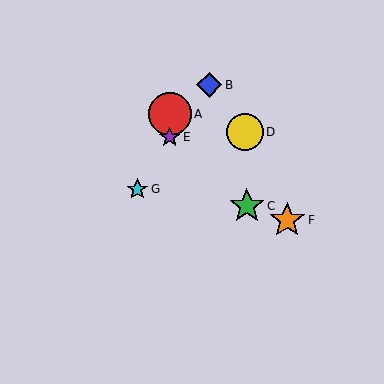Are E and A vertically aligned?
Yes, both are at x≈170.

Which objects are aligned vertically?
Objects A, E are aligned vertically.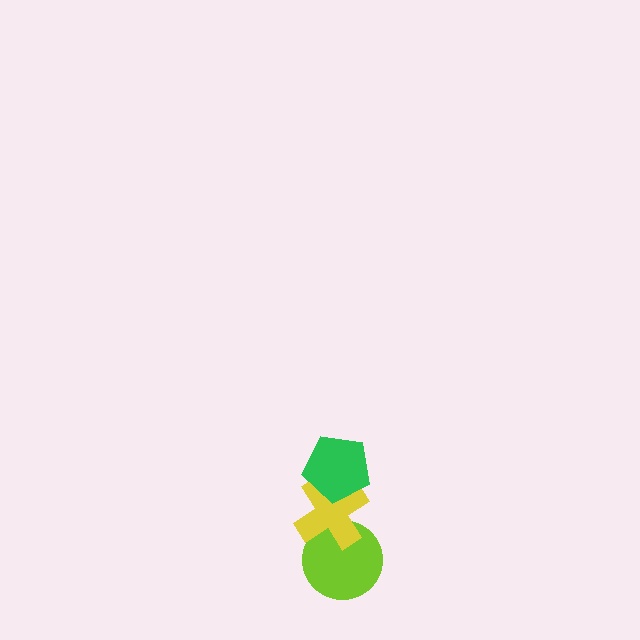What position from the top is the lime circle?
The lime circle is 3rd from the top.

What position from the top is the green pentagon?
The green pentagon is 1st from the top.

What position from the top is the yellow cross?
The yellow cross is 2nd from the top.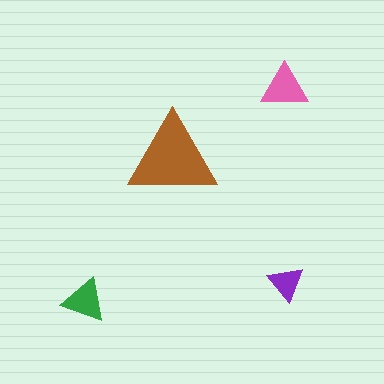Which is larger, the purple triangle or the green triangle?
The green one.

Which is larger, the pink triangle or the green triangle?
The pink one.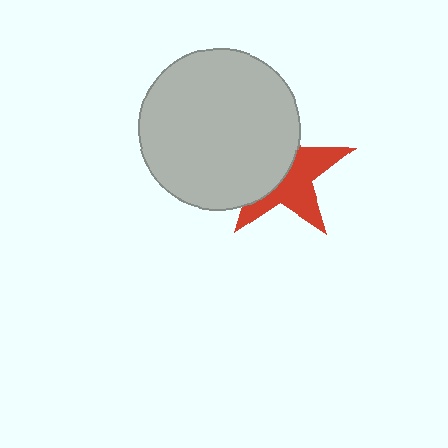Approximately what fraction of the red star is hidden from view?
Roughly 51% of the red star is hidden behind the light gray circle.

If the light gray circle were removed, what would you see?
You would see the complete red star.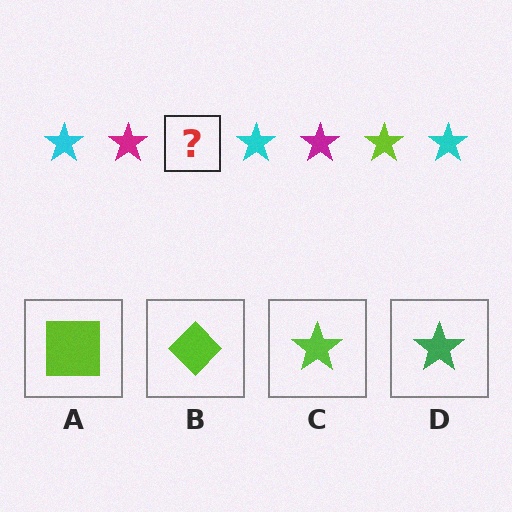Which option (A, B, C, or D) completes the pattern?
C.